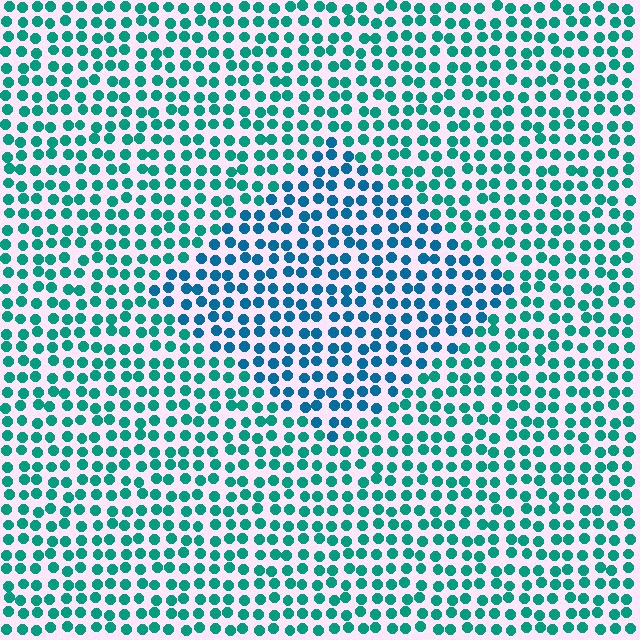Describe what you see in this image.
The image is filled with small teal elements in a uniform arrangement. A diamond-shaped region is visible where the elements are tinted to a slightly different hue, forming a subtle color boundary.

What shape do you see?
I see a diamond.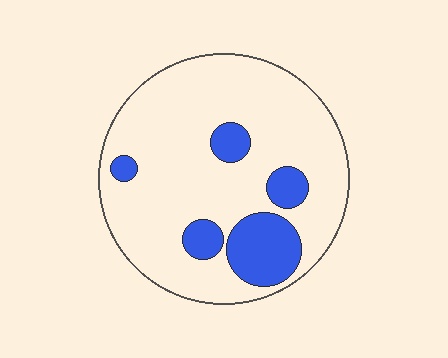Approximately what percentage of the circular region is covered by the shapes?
Approximately 20%.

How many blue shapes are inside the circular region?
5.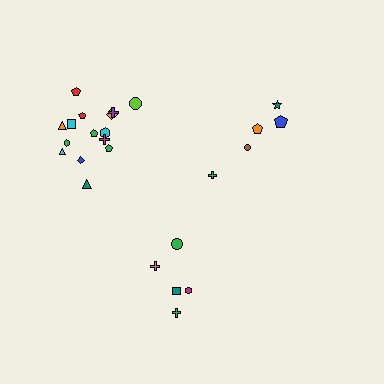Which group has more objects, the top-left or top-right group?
The top-left group.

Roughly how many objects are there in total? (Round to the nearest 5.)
Roughly 25 objects in total.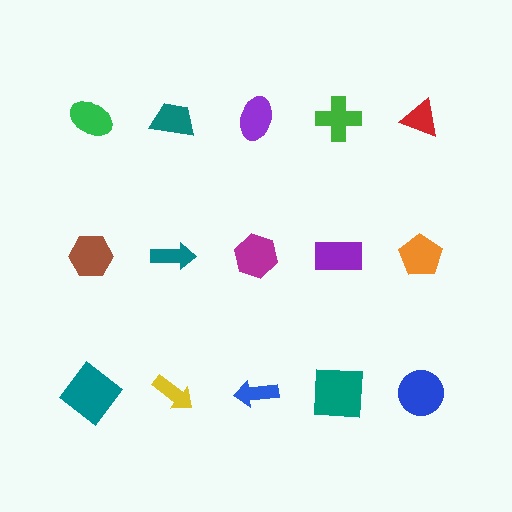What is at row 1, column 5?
A red triangle.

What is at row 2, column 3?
A magenta hexagon.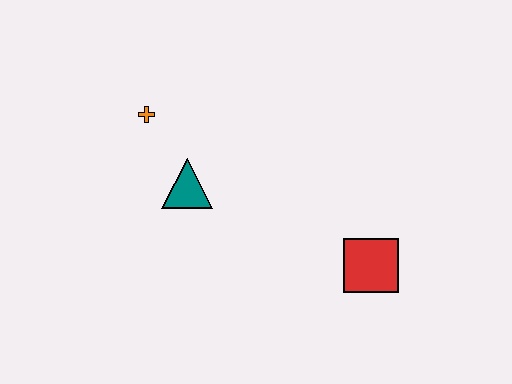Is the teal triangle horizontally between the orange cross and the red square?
Yes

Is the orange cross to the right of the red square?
No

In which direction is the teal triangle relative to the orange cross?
The teal triangle is below the orange cross.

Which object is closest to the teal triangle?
The orange cross is closest to the teal triangle.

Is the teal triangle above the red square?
Yes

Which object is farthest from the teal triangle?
The red square is farthest from the teal triangle.